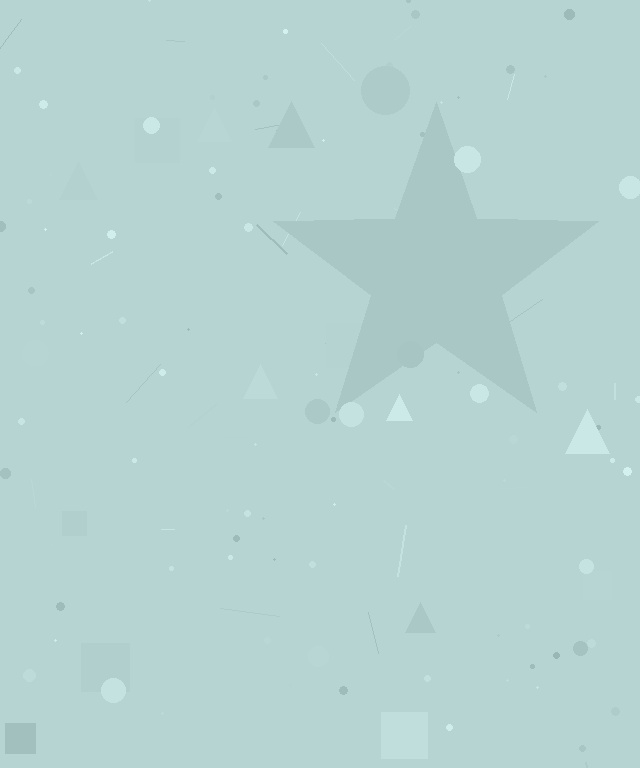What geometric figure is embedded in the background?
A star is embedded in the background.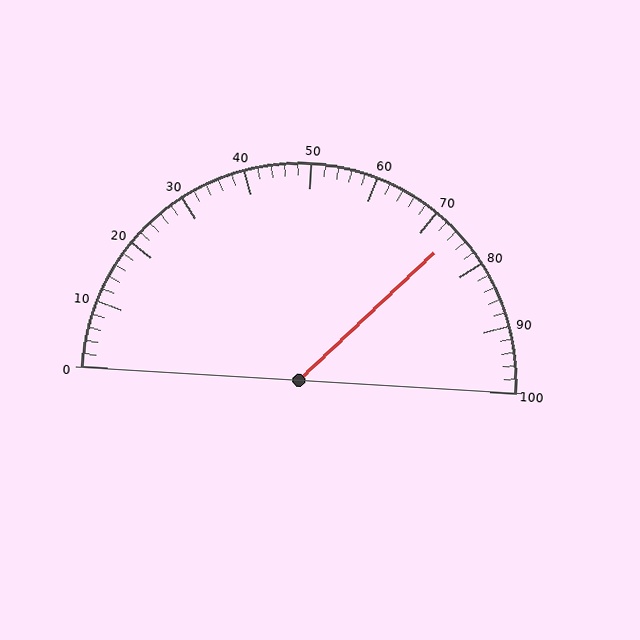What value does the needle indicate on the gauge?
The needle indicates approximately 74.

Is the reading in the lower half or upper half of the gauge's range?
The reading is in the upper half of the range (0 to 100).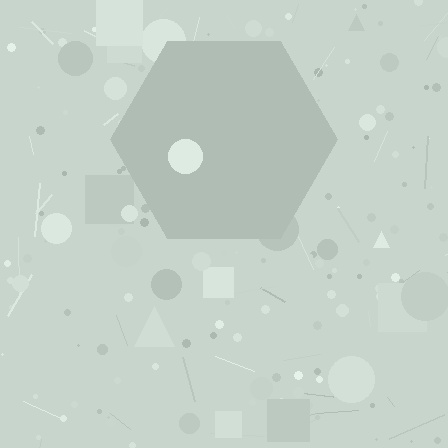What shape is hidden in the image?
A hexagon is hidden in the image.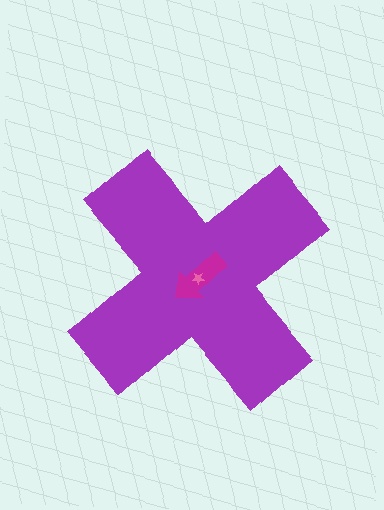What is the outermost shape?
The purple cross.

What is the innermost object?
The pink star.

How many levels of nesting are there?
3.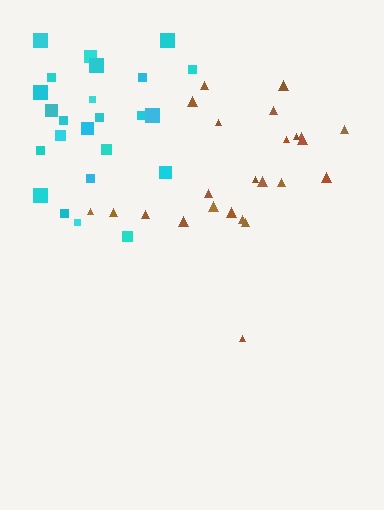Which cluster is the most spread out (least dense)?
Brown.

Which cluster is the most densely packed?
Cyan.